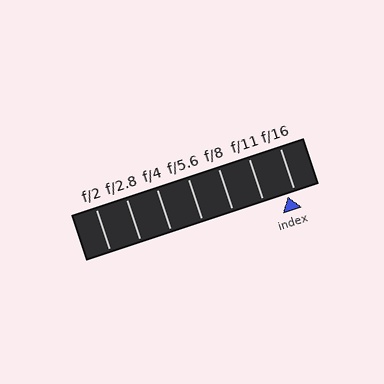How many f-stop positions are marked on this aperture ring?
There are 7 f-stop positions marked.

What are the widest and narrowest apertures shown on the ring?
The widest aperture shown is f/2 and the narrowest is f/16.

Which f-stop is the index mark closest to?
The index mark is closest to f/16.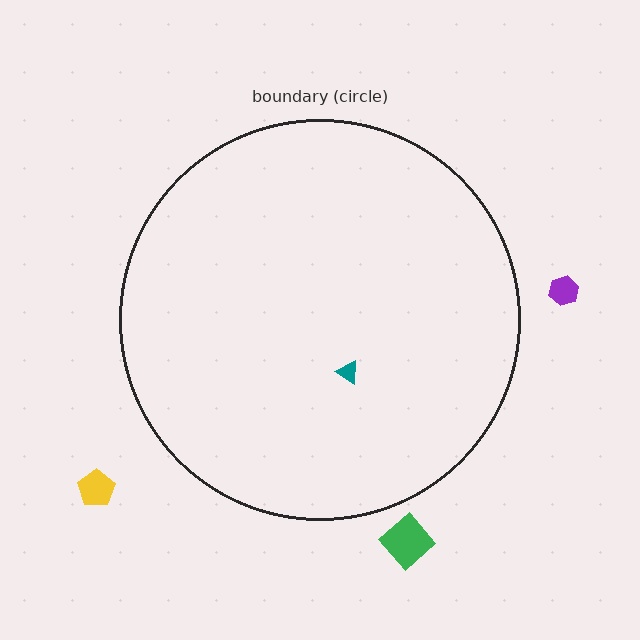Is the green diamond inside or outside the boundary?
Outside.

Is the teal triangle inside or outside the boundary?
Inside.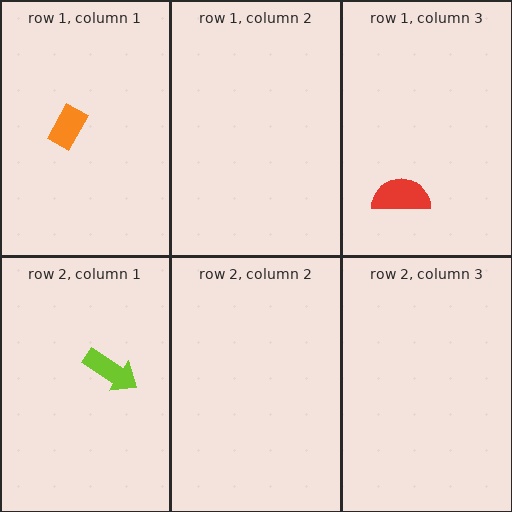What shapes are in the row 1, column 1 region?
The orange rectangle.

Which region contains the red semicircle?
The row 1, column 3 region.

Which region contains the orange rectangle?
The row 1, column 1 region.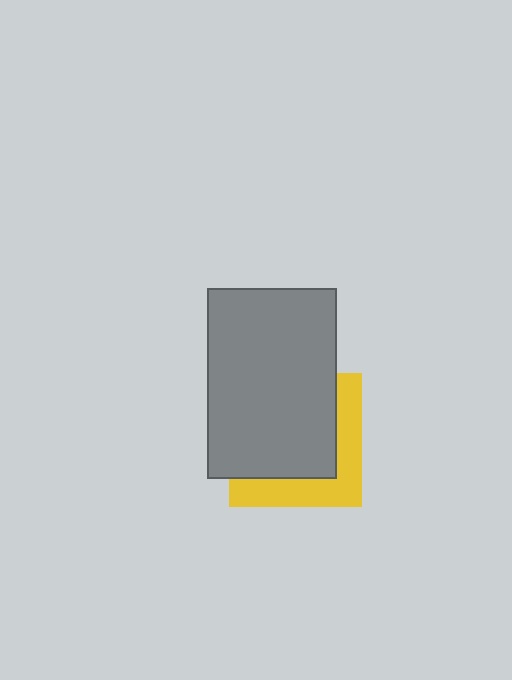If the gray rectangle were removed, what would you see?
You would see the complete yellow square.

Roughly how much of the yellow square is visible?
A small part of it is visible (roughly 35%).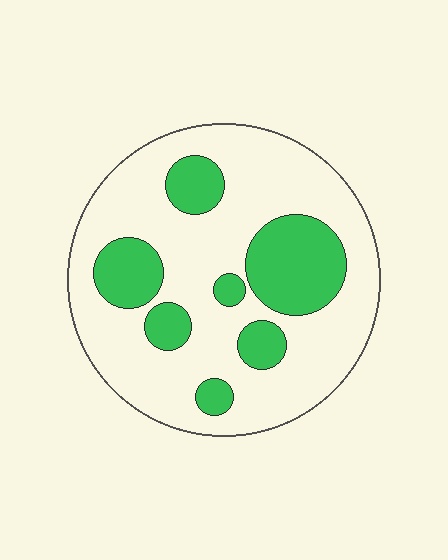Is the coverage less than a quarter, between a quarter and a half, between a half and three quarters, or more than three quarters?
Between a quarter and a half.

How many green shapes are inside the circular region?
7.